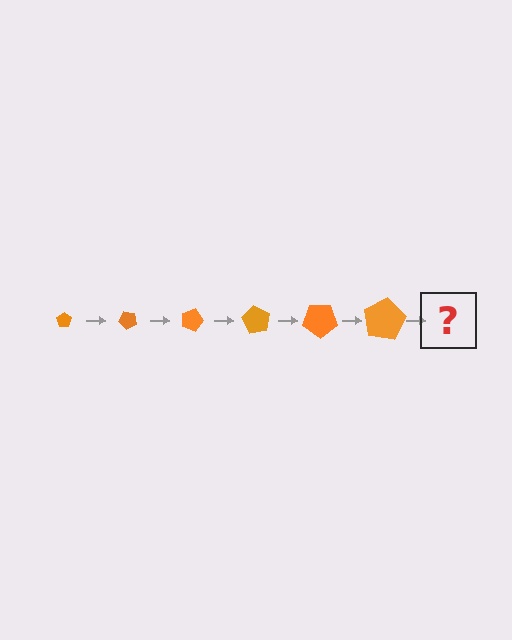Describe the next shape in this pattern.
It should be a pentagon, larger than the previous one and rotated 270 degrees from the start.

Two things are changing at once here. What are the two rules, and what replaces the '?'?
The two rules are that the pentagon grows larger each step and it rotates 45 degrees each step. The '?' should be a pentagon, larger than the previous one and rotated 270 degrees from the start.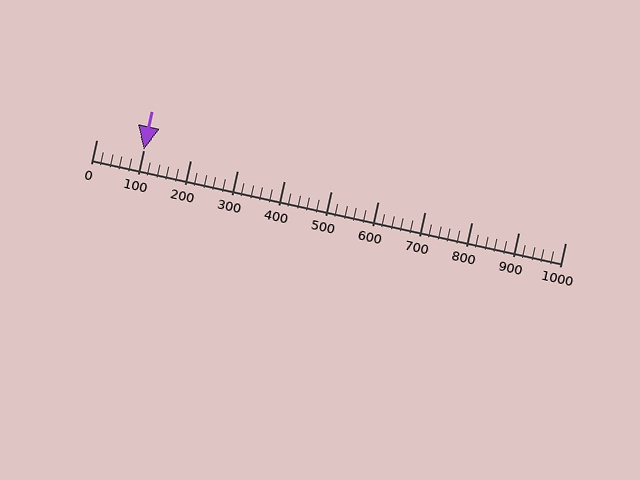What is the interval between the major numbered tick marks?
The major tick marks are spaced 100 units apart.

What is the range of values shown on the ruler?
The ruler shows values from 0 to 1000.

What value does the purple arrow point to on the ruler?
The purple arrow points to approximately 100.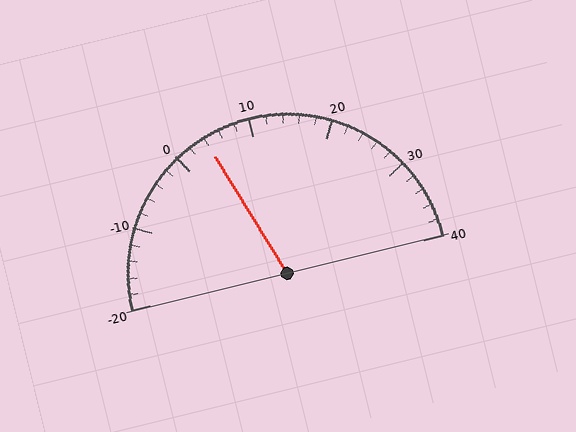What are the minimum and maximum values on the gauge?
The gauge ranges from -20 to 40.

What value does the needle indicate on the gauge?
The needle indicates approximately 4.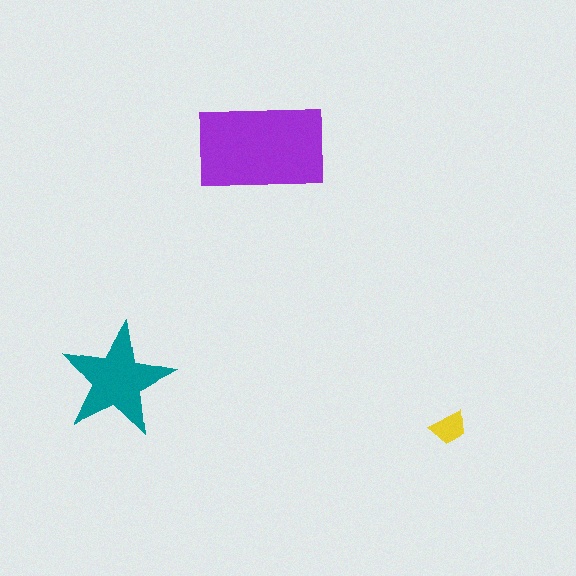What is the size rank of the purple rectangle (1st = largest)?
1st.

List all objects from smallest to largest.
The yellow trapezoid, the teal star, the purple rectangle.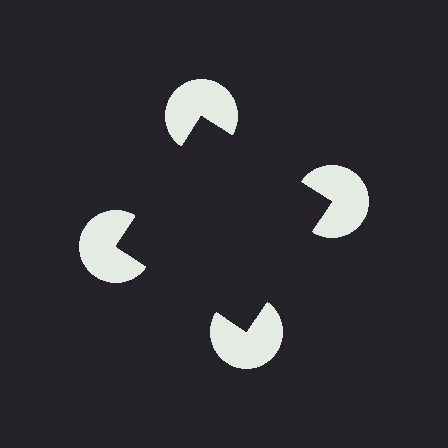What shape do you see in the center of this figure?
An illusory square — its edges are inferred from the aligned wedge cuts in the pac-man discs, not physically drawn.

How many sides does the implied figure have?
4 sides.